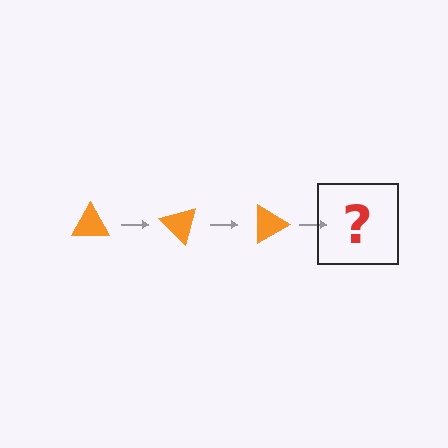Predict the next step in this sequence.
The next step is an orange triangle rotated 135 degrees.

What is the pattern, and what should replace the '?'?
The pattern is that the triangle rotates 45 degrees each step. The '?' should be an orange triangle rotated 135 degrees.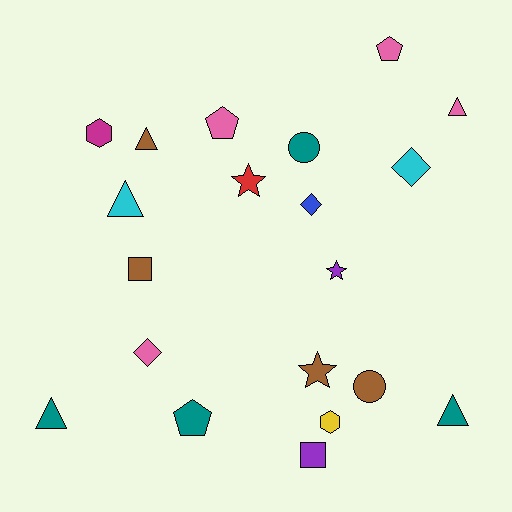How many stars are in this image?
There are 3 stars.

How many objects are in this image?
There are 20 objects.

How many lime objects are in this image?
There are no lime objects.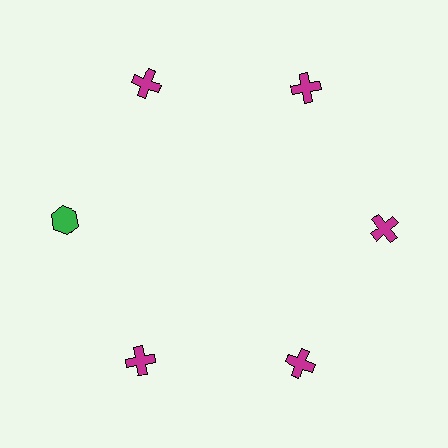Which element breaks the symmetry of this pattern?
The green hexagon at roughly the 9 o'clock position breaks the symmetry. All other shapes are magenta crosses.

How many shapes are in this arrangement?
There are 6 shapes arranged in a ring pattern.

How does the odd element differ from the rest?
It differs in both color (green instead of magenta) and shape (hexagon instead of cross).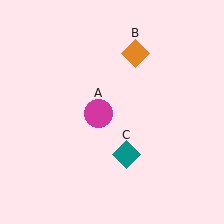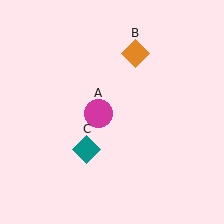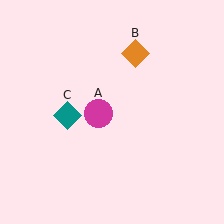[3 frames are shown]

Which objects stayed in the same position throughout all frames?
Magenta circle (object A) and orange diamond (object B) remained stationary.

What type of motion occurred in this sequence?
The teal diamond (object C) rotated clockwise around the center of the scene.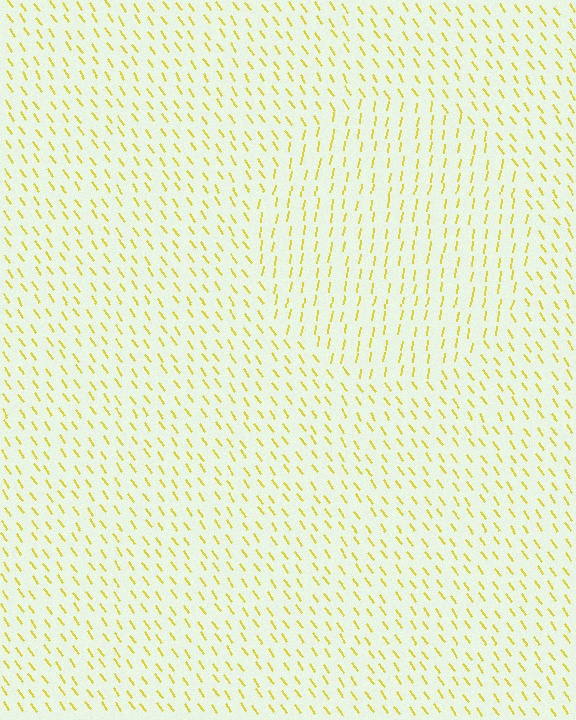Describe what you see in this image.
The image is filled with small yellow line segments. A circle region in the image has lines oriented differently from the surrounding lines, creating a visible texture boundary.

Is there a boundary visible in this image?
Yes, there is a texture boundary formed by a change in line orientation.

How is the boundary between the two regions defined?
The boundary is defined purely by a change in line orientation (approximately 45 degrees difference). All lines are the same color and thickness.